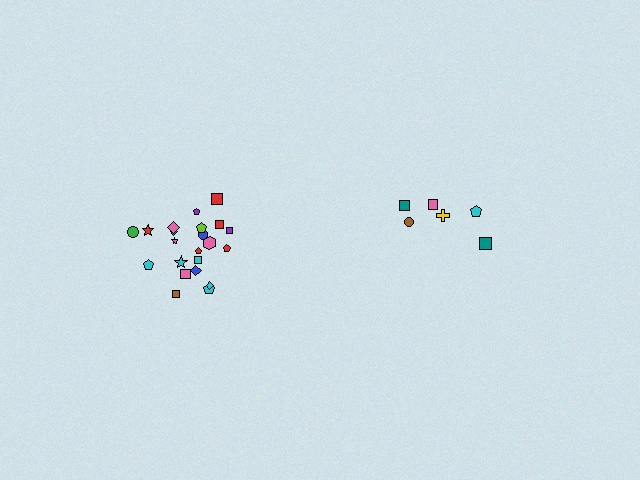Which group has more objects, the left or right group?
The left group.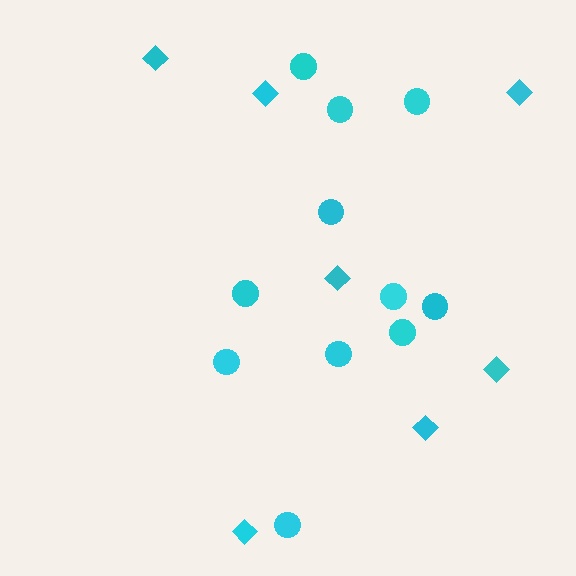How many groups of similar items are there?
There are 2 groups: one group of diamonds (7) and one group of circles (11).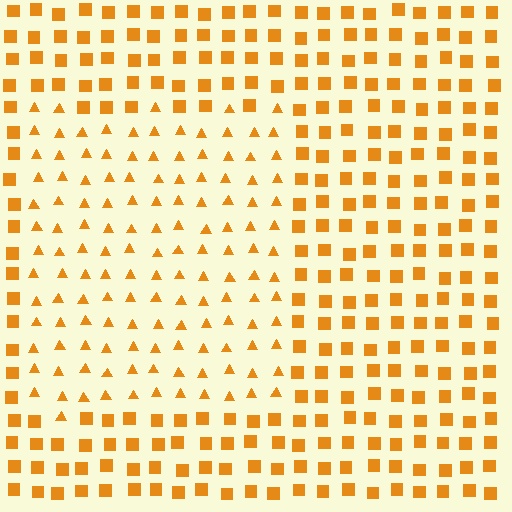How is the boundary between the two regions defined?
The boundary is defined by a change in element shape: triangles inside vs. squares outside. All elements share the same color and spacing.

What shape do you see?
I see a rectangle.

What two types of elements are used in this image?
The image uses triangles inside the rectangle region and squares outside it.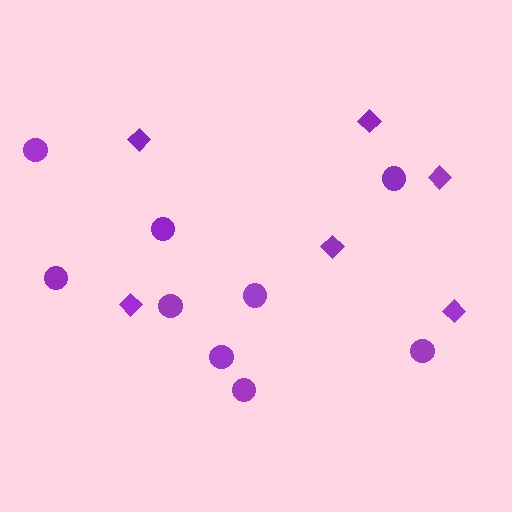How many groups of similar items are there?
There are 2 groups: one group of diamonds (6) and one group of circles (9).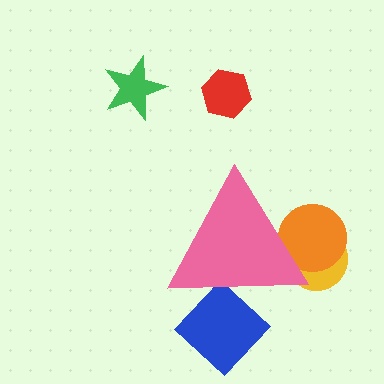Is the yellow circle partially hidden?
Yes, the yellow circle is partially hidden behind the pink triangle.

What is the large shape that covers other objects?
A pink triangle.